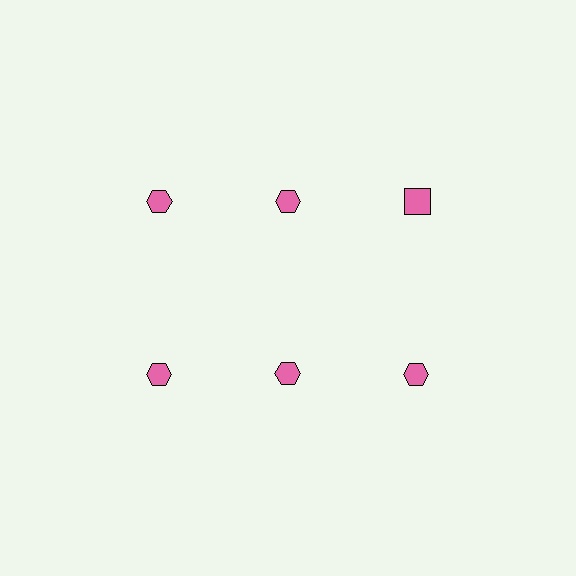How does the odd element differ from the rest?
It has a different shape: square instead of hexagon.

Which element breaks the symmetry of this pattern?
The pink square in the top row, center column breaks the symmetry. All other shapes are pink hexagons.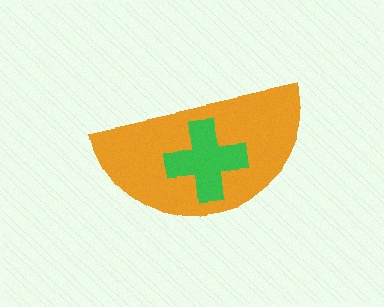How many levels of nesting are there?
2.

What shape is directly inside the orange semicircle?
The green cross.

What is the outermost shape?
The orange semicircle.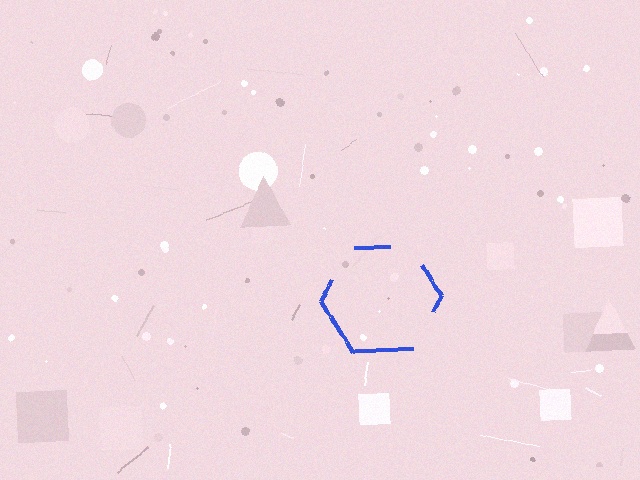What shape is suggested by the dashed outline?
The dashed outline suggests a hexagon.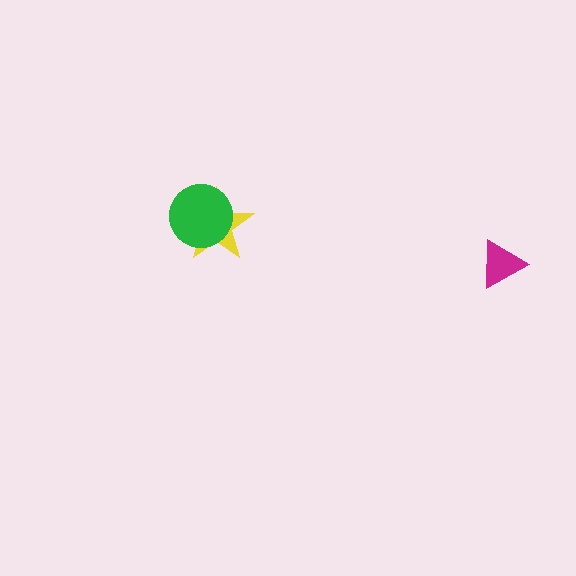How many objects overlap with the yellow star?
1 object overlaps with the yellow star.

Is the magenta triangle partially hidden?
No, no other shape covers it.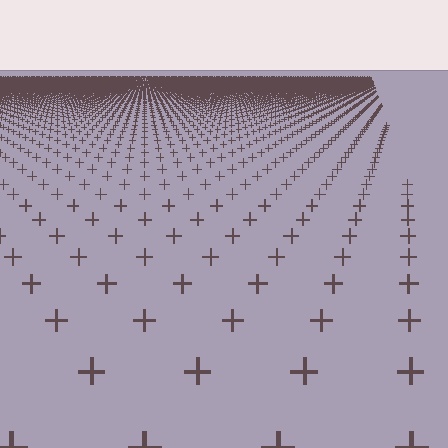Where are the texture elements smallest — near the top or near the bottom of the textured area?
Near the top.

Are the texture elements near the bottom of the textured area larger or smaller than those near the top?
Larger. Near the bottom, elements are closer to the viewer and appear at a bigger on-screen size.